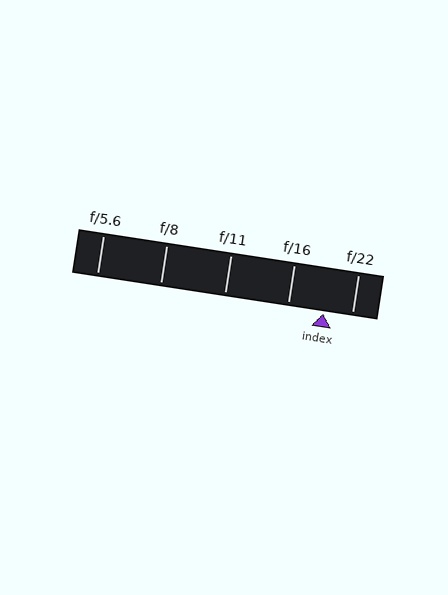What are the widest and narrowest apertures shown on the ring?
The widest aperture shown is f/5.6 and the narrowest is f/22.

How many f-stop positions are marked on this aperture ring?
There are 5 f-stop positions marked.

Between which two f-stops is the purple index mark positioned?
The index mark is between f/16 and f/22.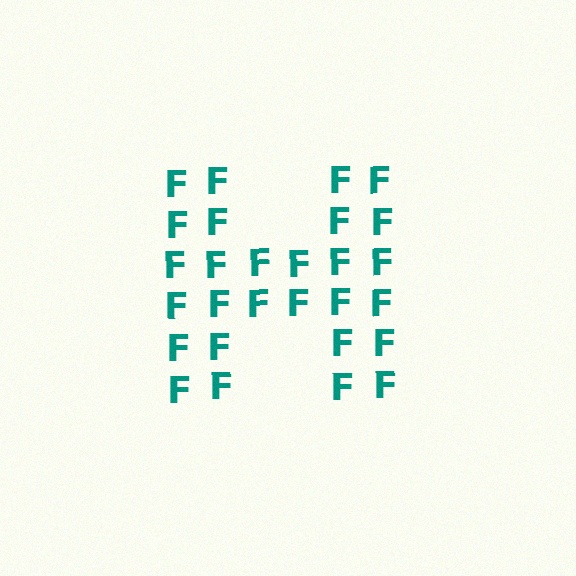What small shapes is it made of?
It is made of small letter F's.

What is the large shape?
The large shape is the letter H.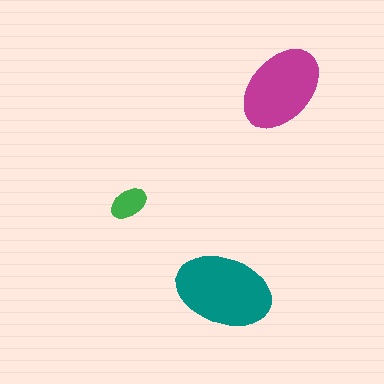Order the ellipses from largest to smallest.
the teal one, the magenta one, the green one.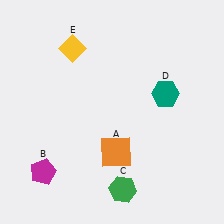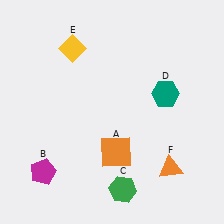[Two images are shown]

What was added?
An orange triangle (F) was added in Image 2.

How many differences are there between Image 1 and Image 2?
There is 1 difference between the two images.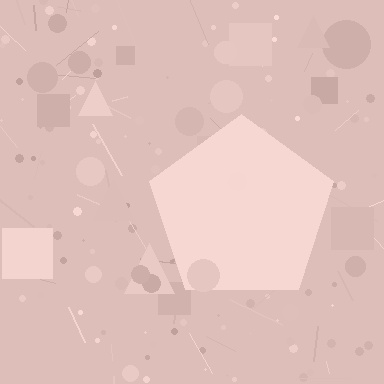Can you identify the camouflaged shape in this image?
The camouflaged shape is a pentagon.